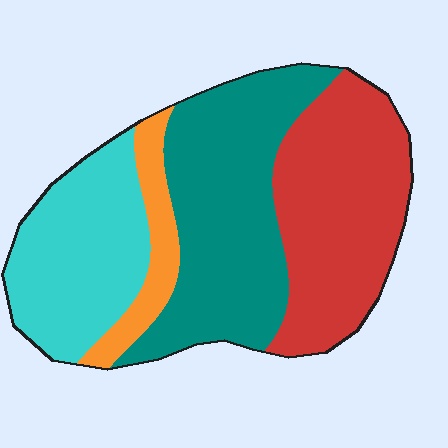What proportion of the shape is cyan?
Cyan covers about 25% of the shape.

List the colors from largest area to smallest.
From largest to smallest: teal, red, cyan, orange.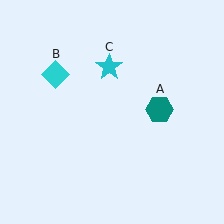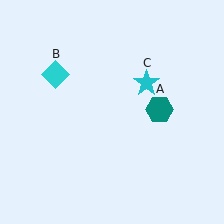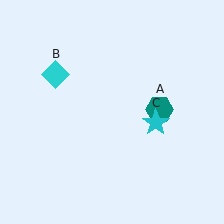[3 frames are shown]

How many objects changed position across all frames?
1 object changed position: cyan star (object C).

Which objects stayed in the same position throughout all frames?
Teal hexagon (object A) and cyan diamond (object B) remained stationary.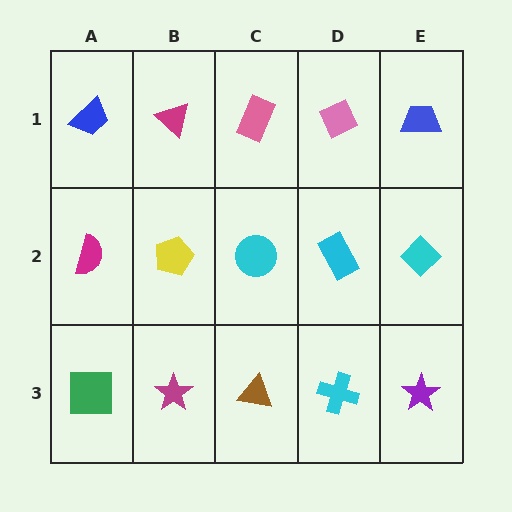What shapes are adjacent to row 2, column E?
A blue trapezoid (row 1, column E), a purple star (row 3, column E), a cyan rectangle (row 2, column D).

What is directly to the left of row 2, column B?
A magenta semicircle.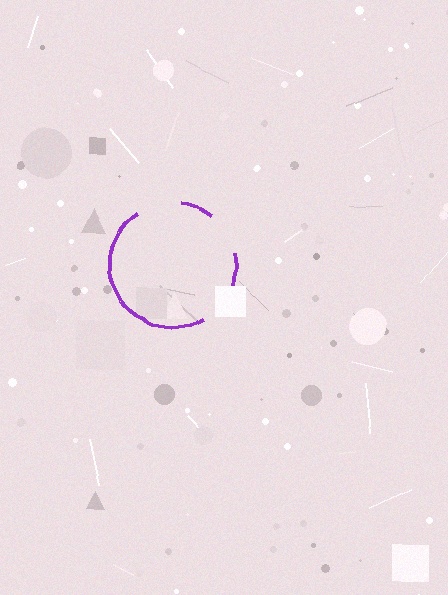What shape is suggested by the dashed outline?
The dashed outline suggests a circle.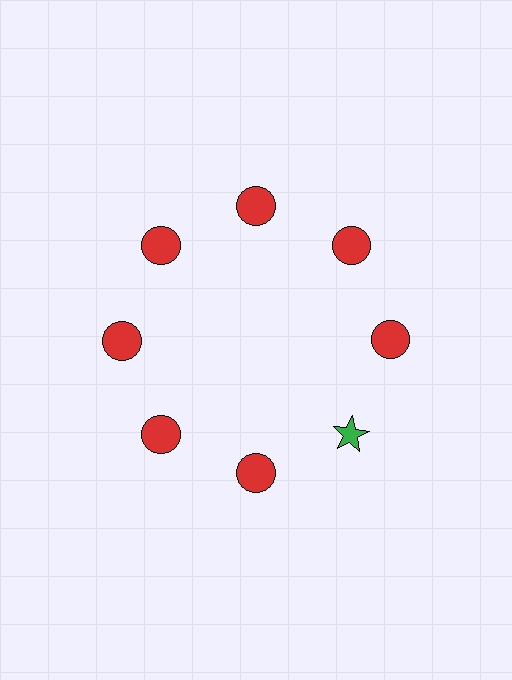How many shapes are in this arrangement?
There are 8 shapes arranged in a ring pattern.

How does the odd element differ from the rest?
It differs in both color (green instead of red) and shape (star instead of circle).